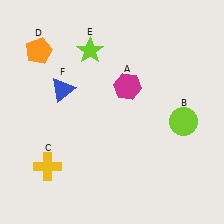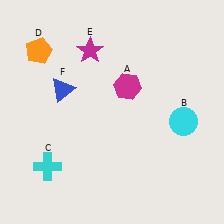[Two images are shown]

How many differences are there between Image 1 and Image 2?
There are 3 differences between the two images.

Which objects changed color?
B changed from lime to cyan. C changed from yellow to cyan. E changed from lime to magenta.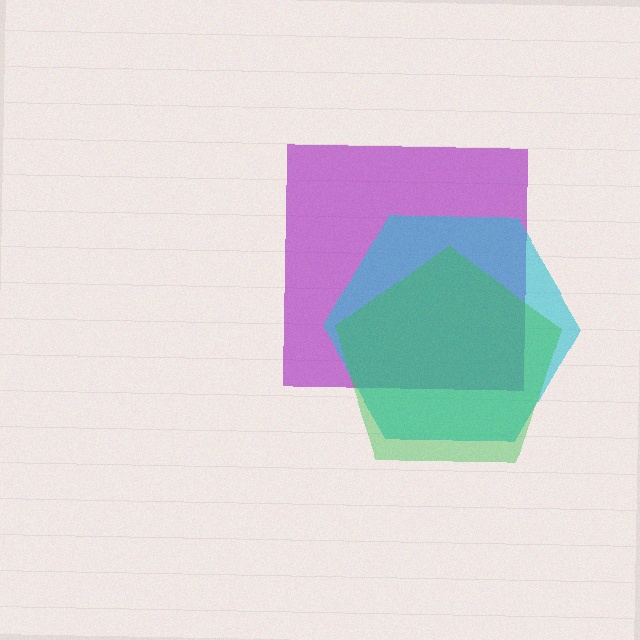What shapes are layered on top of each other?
The layered shapes are: a purple square, a cyan hexagon, a green pentagon.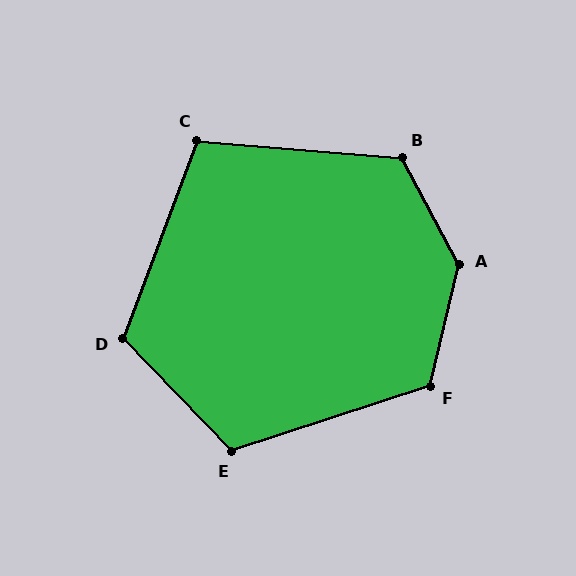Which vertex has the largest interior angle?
A, at approximately 138 degrees.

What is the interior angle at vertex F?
Approximately 122 degrees (obtuse).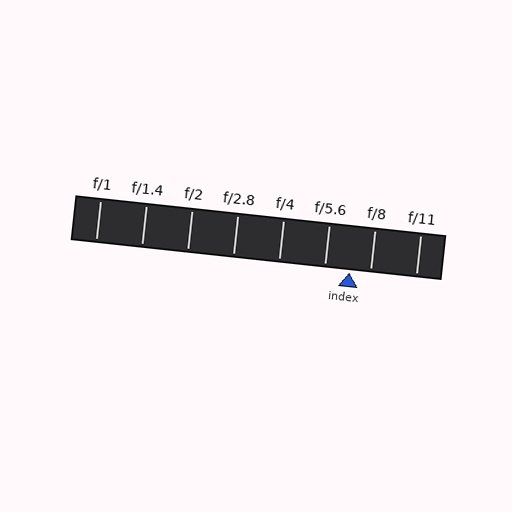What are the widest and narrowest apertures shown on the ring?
The widest aperture shown is f/1 and the narrowest is f/11.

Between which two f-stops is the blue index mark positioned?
The index mark is between f/5.6 and f/8.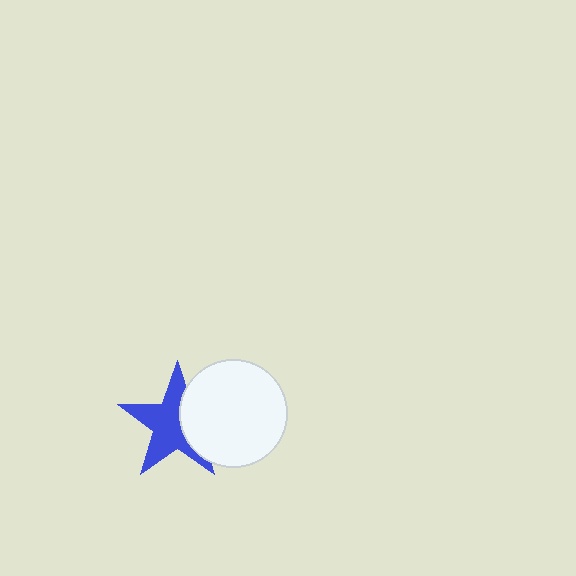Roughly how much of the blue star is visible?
About half of it is visible (roughly 65%).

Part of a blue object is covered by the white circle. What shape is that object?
It is a star.